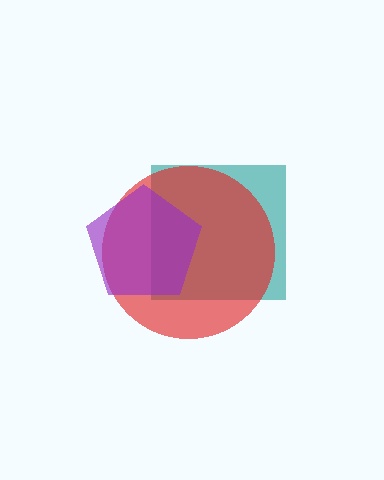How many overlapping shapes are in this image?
There are 3 overlapping shapes in the image.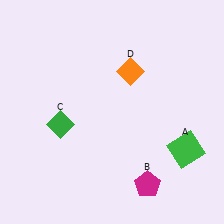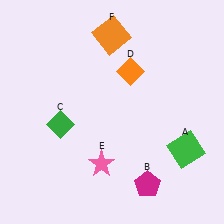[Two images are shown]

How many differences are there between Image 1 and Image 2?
There are 2 differences between the two images.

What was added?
A pink star (E), an orange square (F) were added in Image 2.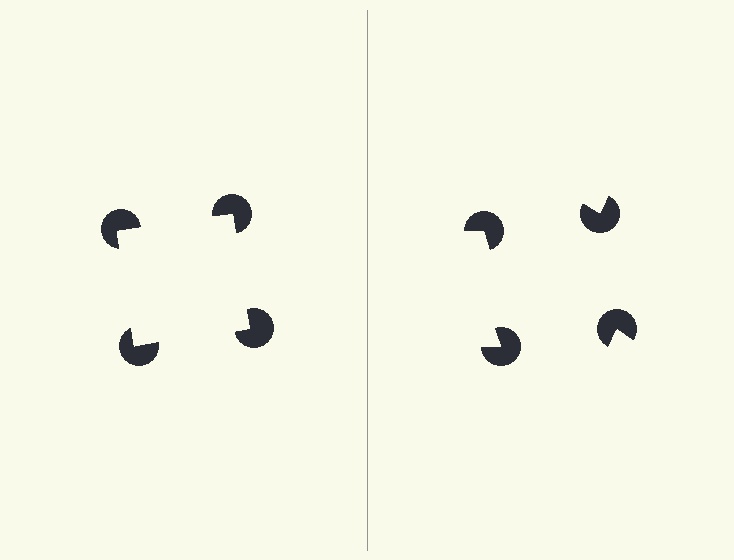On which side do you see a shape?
An illusory square appears on the left side. On the right side the wedge cuts are rotated, so no coherent shape forms.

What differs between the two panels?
The pac-man discs are positioned identically on both sides; only the wedge orientations differ. On the left they align to a square; on the right they are misaligned.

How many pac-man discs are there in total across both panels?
8 — 4 on each side.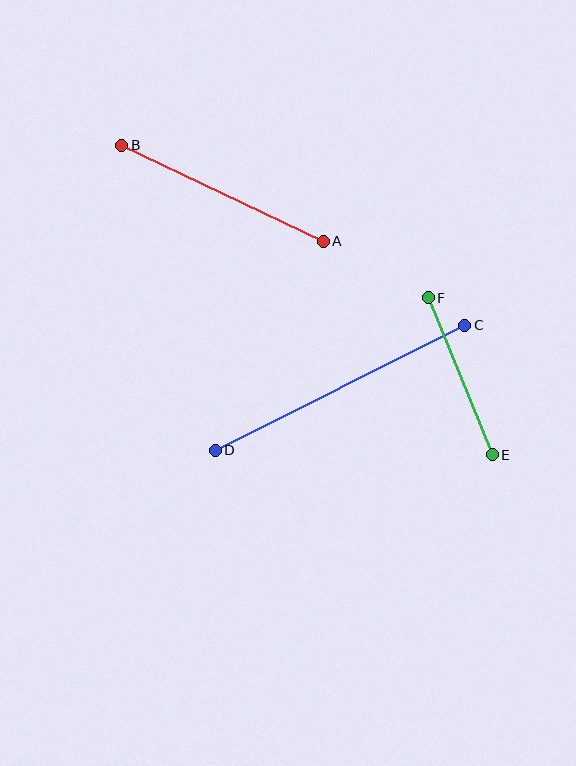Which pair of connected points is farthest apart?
Points C and D are farthest apart.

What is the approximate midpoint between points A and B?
The midpoint is at approximately (222, 193) pixels.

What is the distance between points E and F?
The distance is approximately 170 pixels.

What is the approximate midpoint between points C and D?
The midpoint is at approximately (340, 388) pixels.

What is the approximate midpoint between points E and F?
The midpoint is at approximately (460, 376) pixels.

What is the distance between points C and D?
The distance is approximately 279 pixels.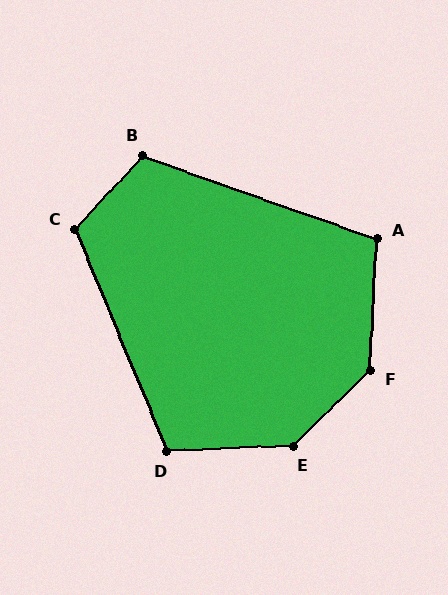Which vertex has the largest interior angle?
E, at approximately 138 degrees.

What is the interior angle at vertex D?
Approximately 110 degrees (obtuse).